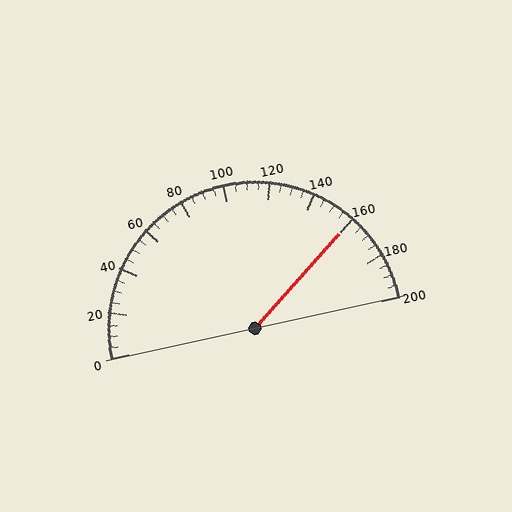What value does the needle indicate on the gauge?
The needle indicates approximately 160.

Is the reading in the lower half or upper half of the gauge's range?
The reading is in the upper half of the range (0 to 200).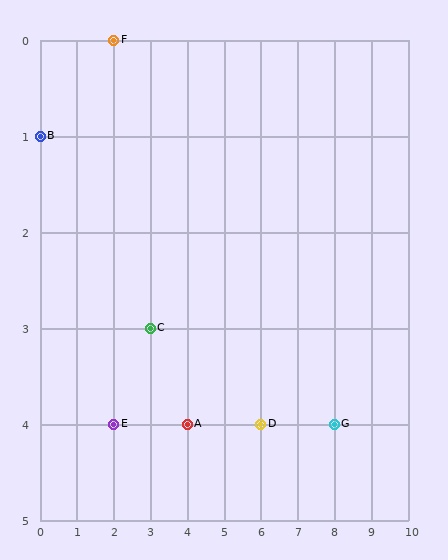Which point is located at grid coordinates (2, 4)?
Point E is at (2, 4).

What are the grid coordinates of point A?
Point A is at grid coordinates (4, 4).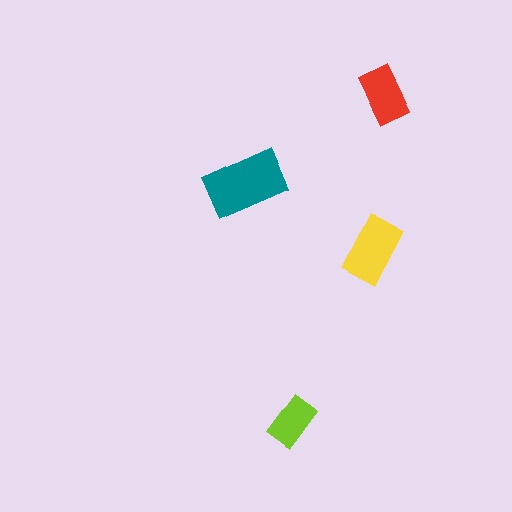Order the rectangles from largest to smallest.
the teal one, the yellow one, the red one, the lime one.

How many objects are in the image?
There are 4 objects in the image.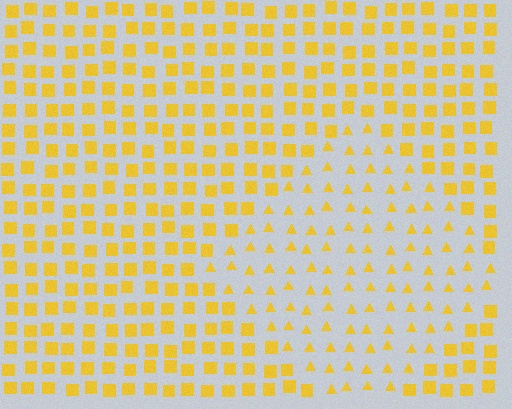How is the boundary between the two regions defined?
The boundary is defined by a change in element shape: triangles inside vs. squares outside. All elements share the same color and spacing.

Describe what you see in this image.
The image is filled with small yellow elements arranged in a uniform grid. A diamond-shaped region contains triangles, while the surrounding area contains squares. The boundary is defined purely by the change in element shape.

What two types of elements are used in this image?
The image uses triangles inside the diamond region and squares outside it.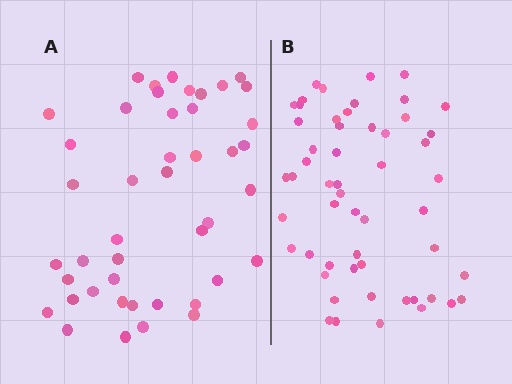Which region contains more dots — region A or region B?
Region B (the right region) has more dots.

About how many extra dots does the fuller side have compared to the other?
Region B has roughly 10 or so more dots than region A.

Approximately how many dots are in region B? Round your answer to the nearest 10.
About 50 dots. (The exact count is 54, which rounds to 50.)